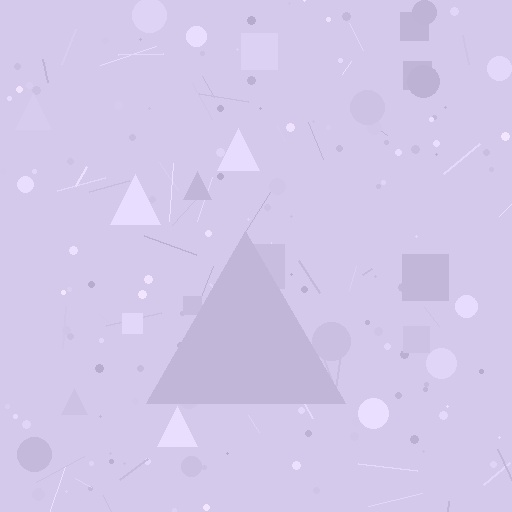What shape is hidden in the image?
A triangle is hidden in the image.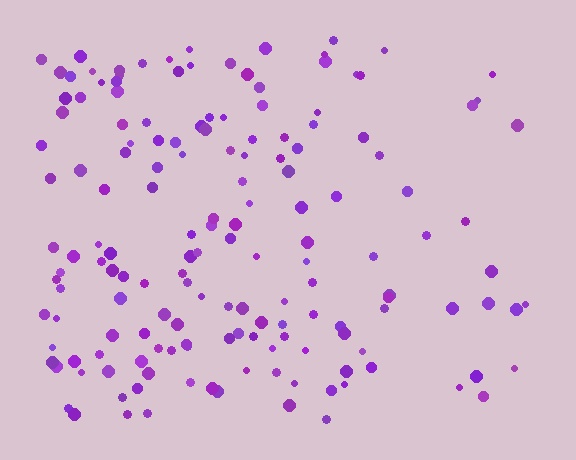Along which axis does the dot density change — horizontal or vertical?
Horizontal.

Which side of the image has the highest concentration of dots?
The left.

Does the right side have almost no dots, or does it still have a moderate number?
Still a moderate number, just noticeably fewer than the left.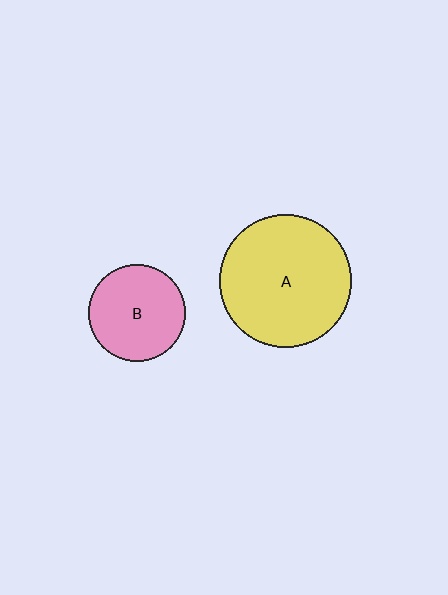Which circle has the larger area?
Circle A (yellow).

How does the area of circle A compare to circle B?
Approximately 1.9 times.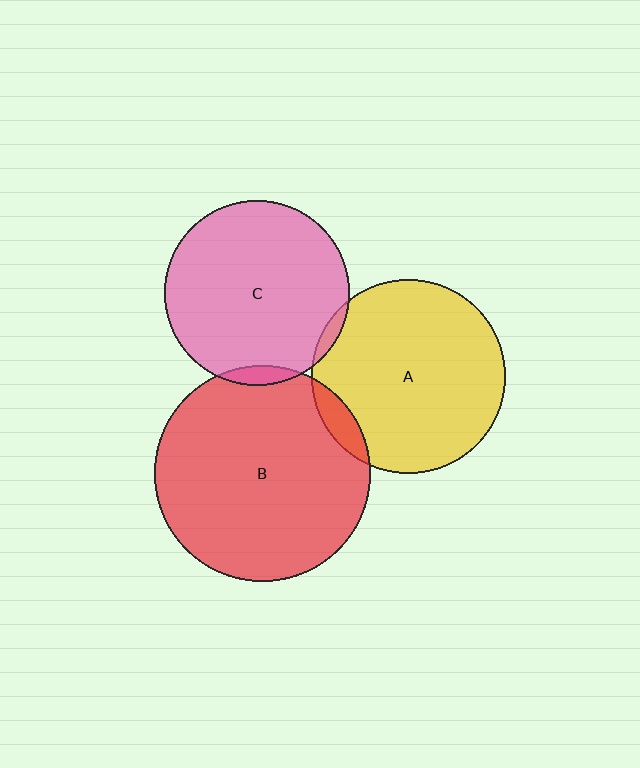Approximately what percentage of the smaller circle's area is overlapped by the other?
Approximately 5%.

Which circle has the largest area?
Circle B (red).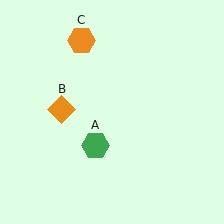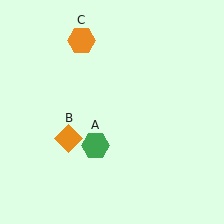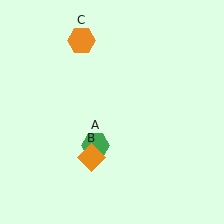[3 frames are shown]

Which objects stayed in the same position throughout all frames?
Green hexagon (object A) and orange hexagon (object C) remained stationary.